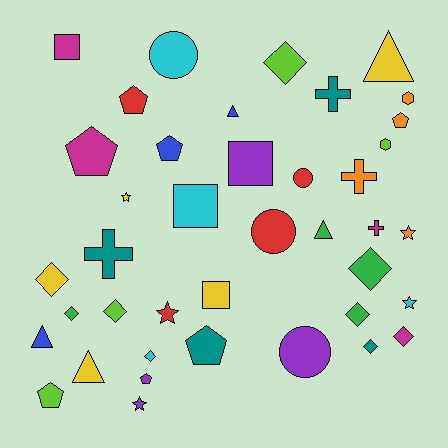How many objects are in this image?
There are 40 objects.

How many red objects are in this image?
There are 4 red objects.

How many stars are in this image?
There are 5 stars.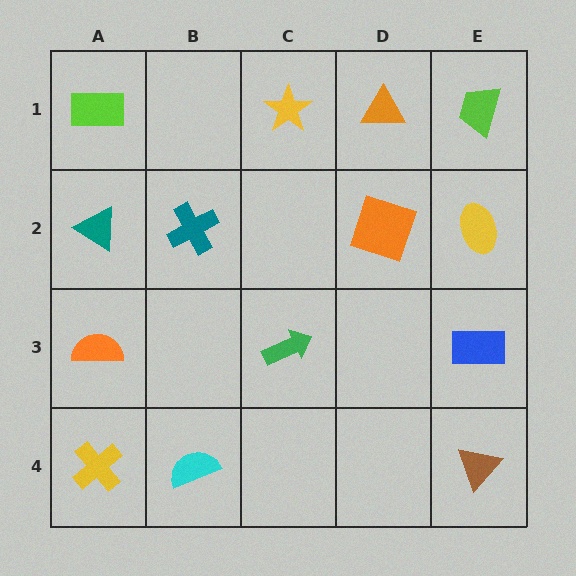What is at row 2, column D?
An orange square.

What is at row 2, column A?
A teal triangle.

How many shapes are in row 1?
4 shapes.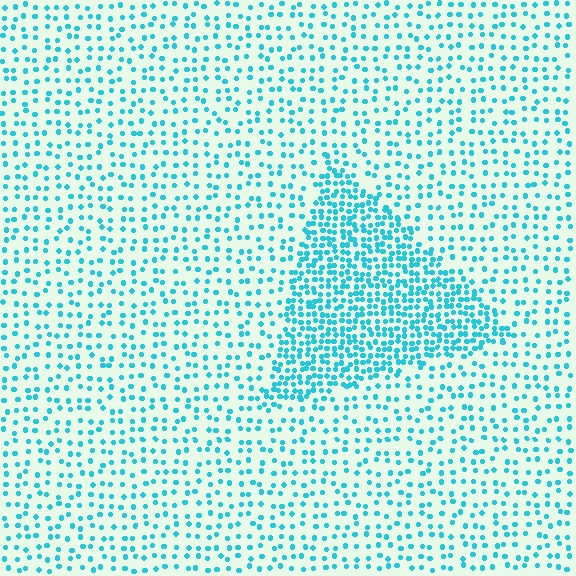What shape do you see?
I see a triangle.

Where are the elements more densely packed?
The elements are more densely packed inside the triangle boundary.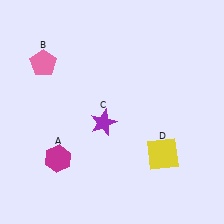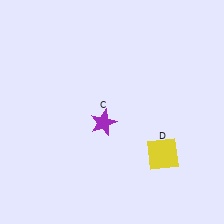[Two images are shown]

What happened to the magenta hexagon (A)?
The magenta hexagon (A) was removed in Image 2. It was in the bottom-left area of Image 1.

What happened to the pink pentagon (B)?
The pink pentagon (B) was removed in Image 2. It was in the top-left area of Image 1.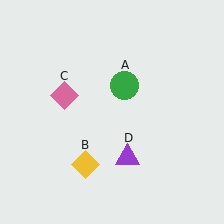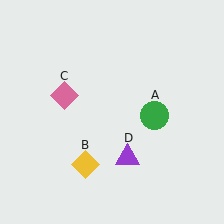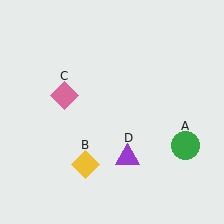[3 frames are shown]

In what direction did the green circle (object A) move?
The green circle (object A) moved down and to the right.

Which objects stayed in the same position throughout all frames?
Yellow diamond (object B) and pink diamond (object C) and purple triangle (object D) remained stationary.